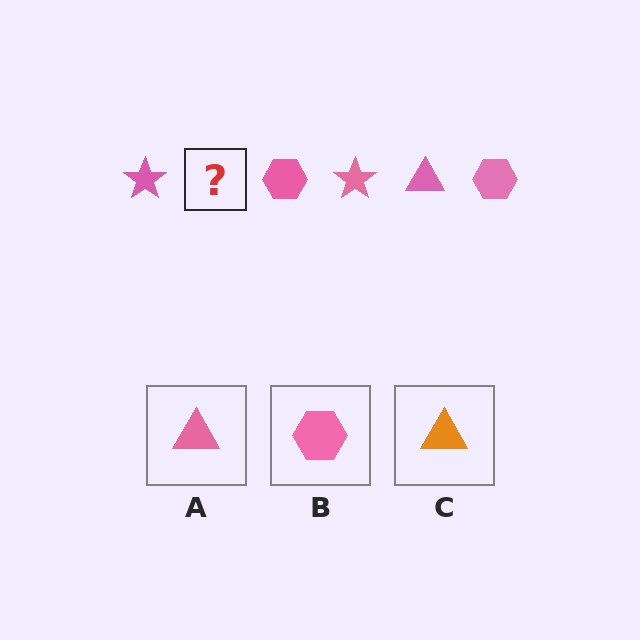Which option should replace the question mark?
Option A.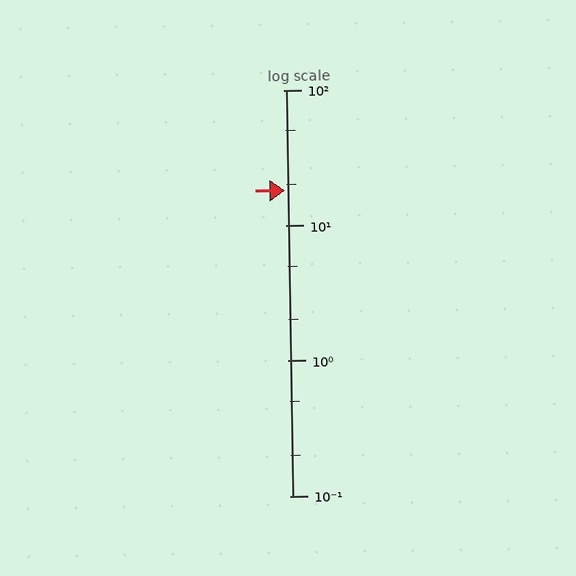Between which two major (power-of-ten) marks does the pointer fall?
The pointer is between 10 and 100.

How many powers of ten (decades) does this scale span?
The scale spans 3 decades, from 0.1 to 100.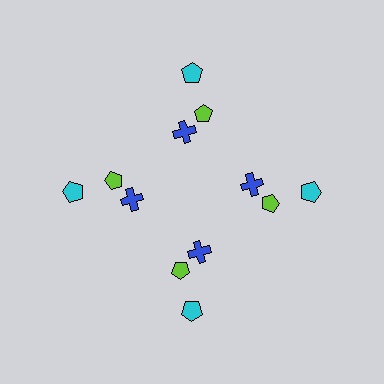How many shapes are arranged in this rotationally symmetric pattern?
There are 12 shapes, arranged in 4 groups of 3.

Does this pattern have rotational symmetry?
Yes, this pattern has 4-fold rotational symmetry. It looks the same after rotating 90 degrees around the center.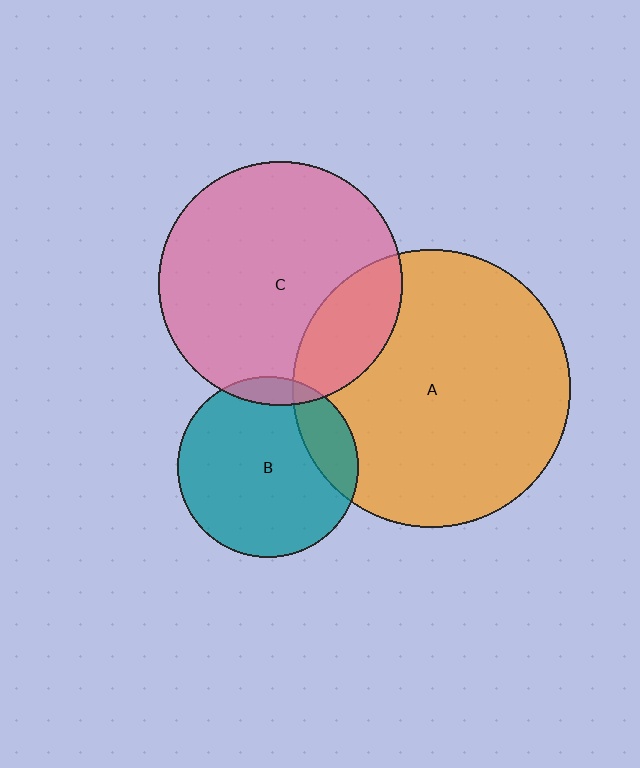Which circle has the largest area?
Circle A (orange).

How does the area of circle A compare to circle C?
Approximately 1.3 times.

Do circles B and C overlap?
Yes.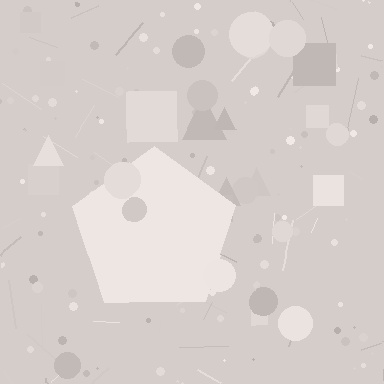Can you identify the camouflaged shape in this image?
The camouflaged shape is a pentagon.